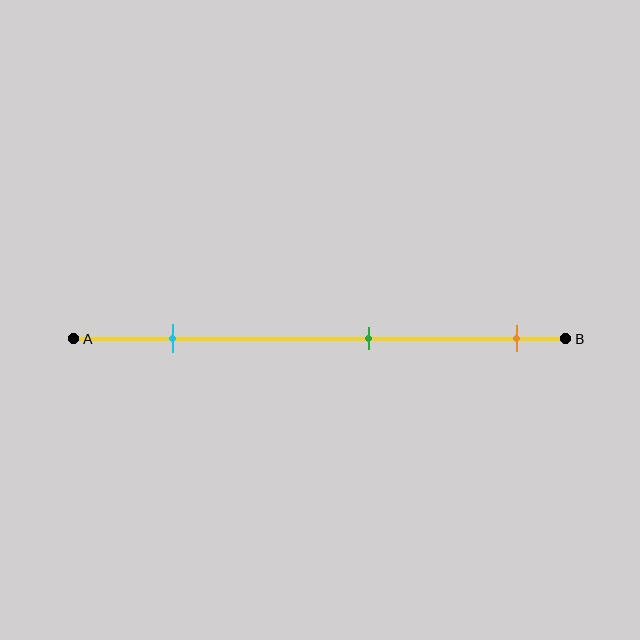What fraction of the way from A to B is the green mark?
The green mark is approximately 60% (0.6) of the way from A to B.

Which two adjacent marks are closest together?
The green and orange marks are the closest adjacent pair.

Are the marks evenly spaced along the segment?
Yes, the marks are approximately evenly spaced.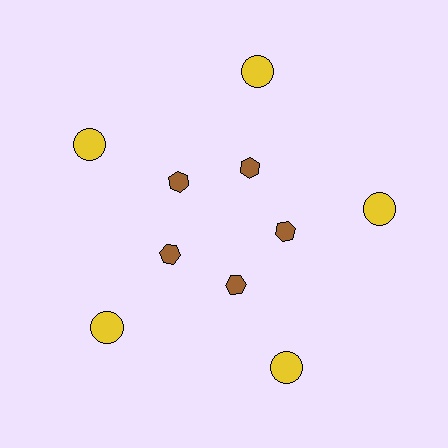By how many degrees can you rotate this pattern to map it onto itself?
The pattern maps onto itself every 72 degrees of rotation.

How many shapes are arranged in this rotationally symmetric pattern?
There are 10 shapes, arranged in 5 groups of 2.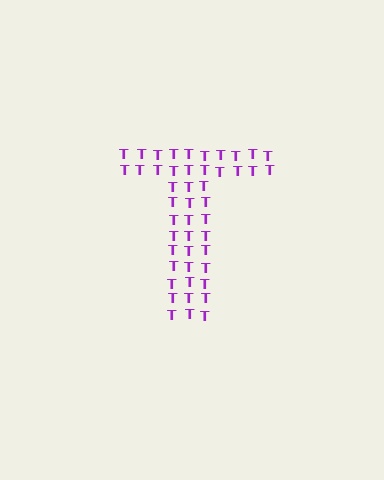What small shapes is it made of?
It is made of small letter T's.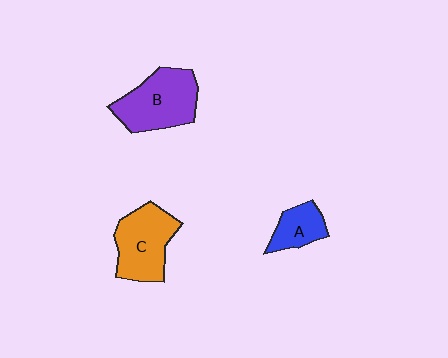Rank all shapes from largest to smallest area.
From largest to smallest: B (purple), C (orange), A (blue).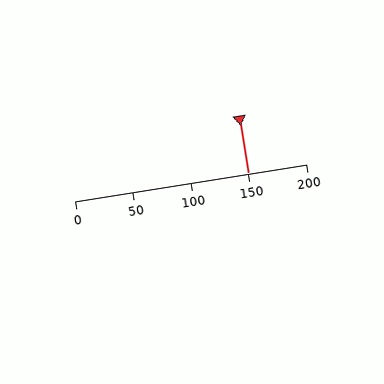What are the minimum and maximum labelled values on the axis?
The axis runs from 0 to 200.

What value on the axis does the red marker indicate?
The marker indicates approximately 150.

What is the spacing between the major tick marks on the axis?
The major ticks are spaced 50 apart.